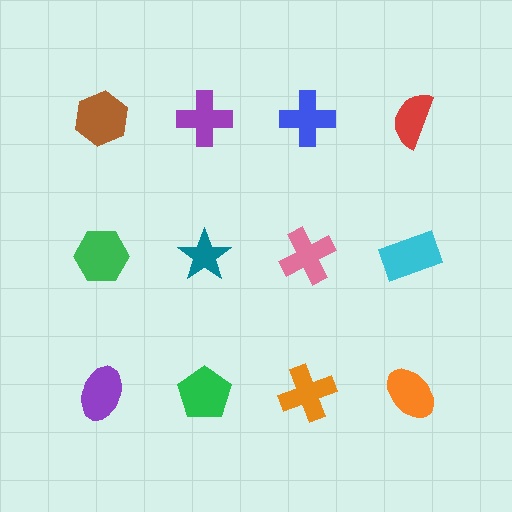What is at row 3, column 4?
An orange ellipse.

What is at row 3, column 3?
An orange cross.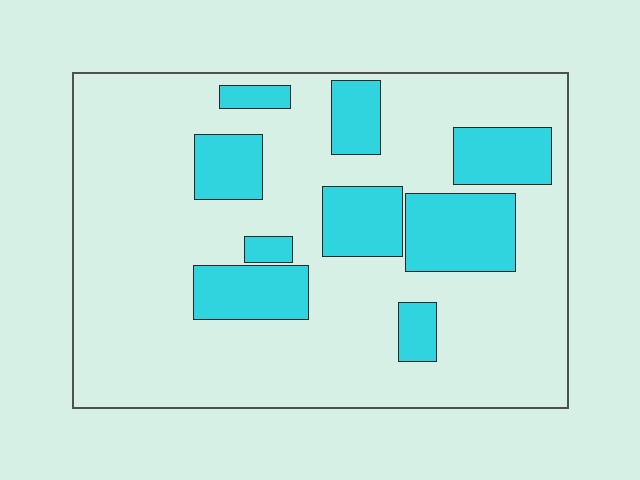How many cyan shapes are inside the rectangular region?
9.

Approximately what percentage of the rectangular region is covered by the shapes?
Approximately 25%.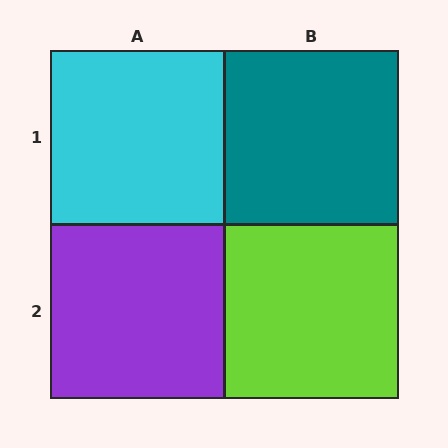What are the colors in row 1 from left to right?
Cyan, teal.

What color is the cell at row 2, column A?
Purple.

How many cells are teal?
1 cell is teal.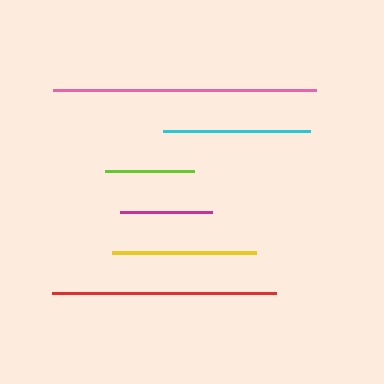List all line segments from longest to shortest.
From longest to shortest: pink, red, cyan, yellow, magenta, lime.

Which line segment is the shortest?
The lime line is the shortest at approximately 89 pixels.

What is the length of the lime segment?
The lime segment is approximately 89 pixels long.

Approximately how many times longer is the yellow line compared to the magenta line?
The yellow line is approximately 1.6 times the length of the magenta line.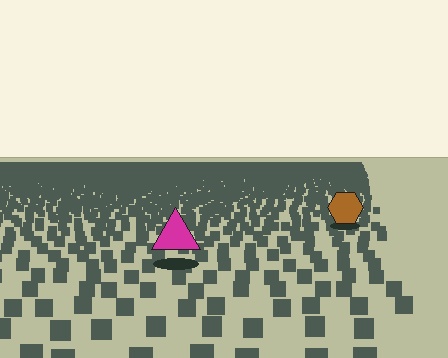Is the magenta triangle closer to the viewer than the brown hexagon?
Yes. The magenta triangle is closer — you can tell from the texture gradient: the ground texture is coarser near it.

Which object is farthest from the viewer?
The brown hexagon is farthest from the viewer. It appears smaller and the ground texture around it is denser.